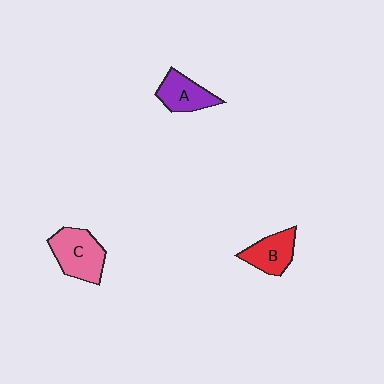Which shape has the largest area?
Shape C (pink).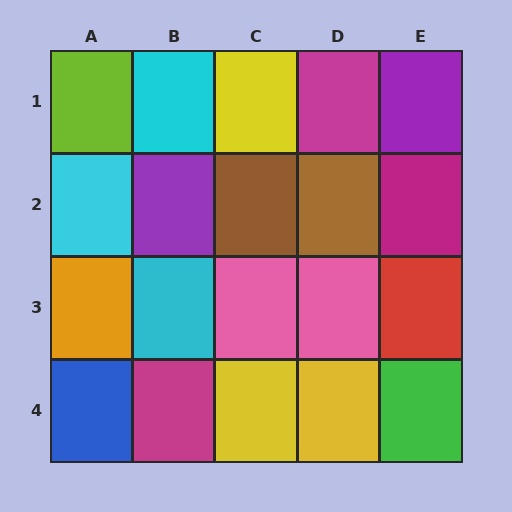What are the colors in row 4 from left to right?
Blue, magenta, yellow, yellow, green.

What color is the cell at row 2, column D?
Brown.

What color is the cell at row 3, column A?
Orange.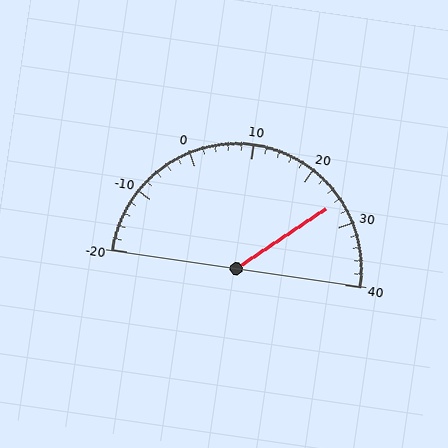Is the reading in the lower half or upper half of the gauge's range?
The reading is in the upper half of the range (-20 to 40).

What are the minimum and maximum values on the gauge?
The gauge ranges from -20 to 40.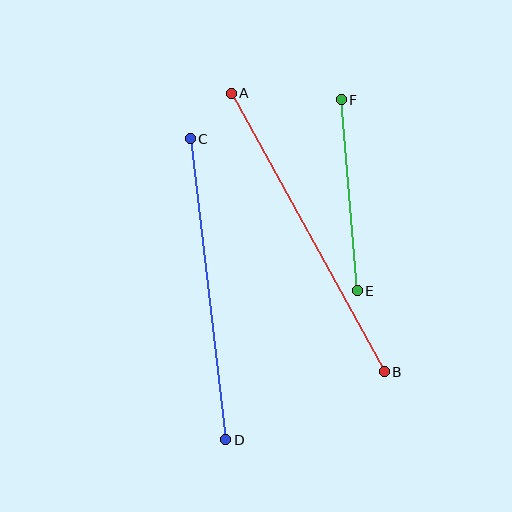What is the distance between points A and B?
The distance is approximately 318 pixels.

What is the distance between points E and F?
The distance is approximately 192 pixels.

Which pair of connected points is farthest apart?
Points A and B are farthest apart.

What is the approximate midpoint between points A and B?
The midpoint is at approximately (308, 232) pixels.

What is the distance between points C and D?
The distance is approximately 303 pixels.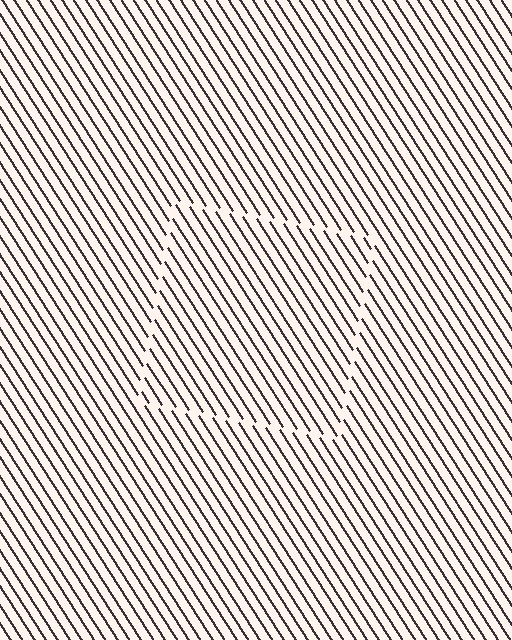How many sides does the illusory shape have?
4 sides — the line-ends trace a square.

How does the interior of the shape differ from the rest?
The interior of the shape contains the same grating, shifted by half a period — the contour is defined by the phase discontinuity where line-ends from the inner and outer gratings abut.